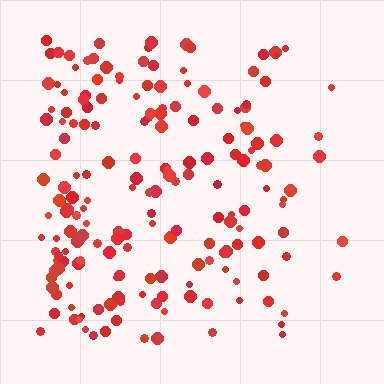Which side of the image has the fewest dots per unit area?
The right.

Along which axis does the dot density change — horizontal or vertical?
Horizontal.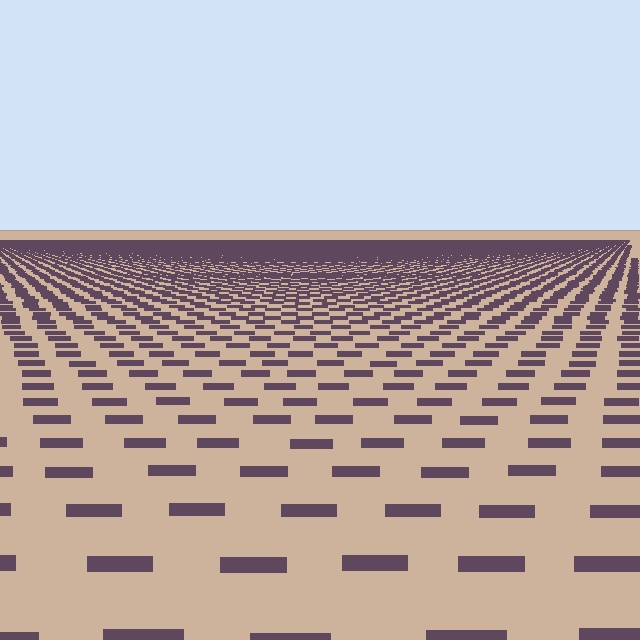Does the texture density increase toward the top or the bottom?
Density increases toward the top.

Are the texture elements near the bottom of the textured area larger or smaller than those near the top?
Larger. Near the bottom, elements are closer to the viewer and appear at a bigger on-screen size.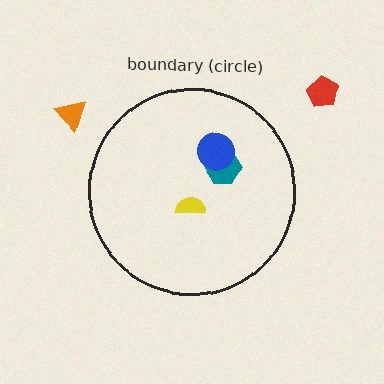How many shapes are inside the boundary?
3 inside, 2 outside.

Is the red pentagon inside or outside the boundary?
Outside.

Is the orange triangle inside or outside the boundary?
Outside.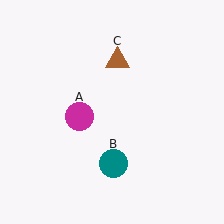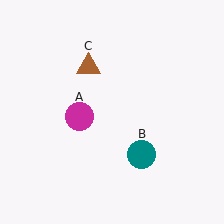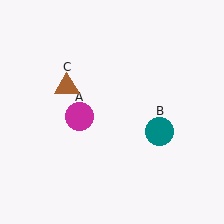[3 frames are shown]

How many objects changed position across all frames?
2 objects changed position: teal circle (object B), brown triangle (object C).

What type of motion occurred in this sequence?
The teal circle (object B), brown triangle (object C) rotated counterclockwise around the center of the scene.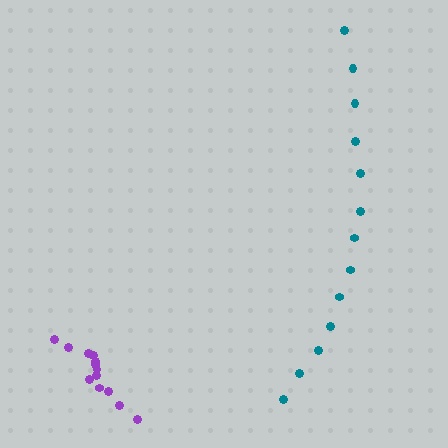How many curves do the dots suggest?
There are 2 distinct paths.